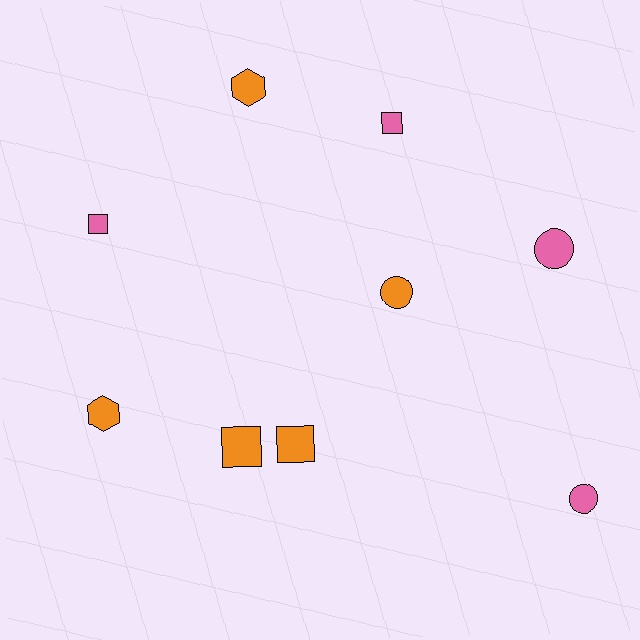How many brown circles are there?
There are no brown circles.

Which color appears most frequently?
Orange, with 5 objects.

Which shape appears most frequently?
Square, with 4 objects.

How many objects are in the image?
There are 9 objects.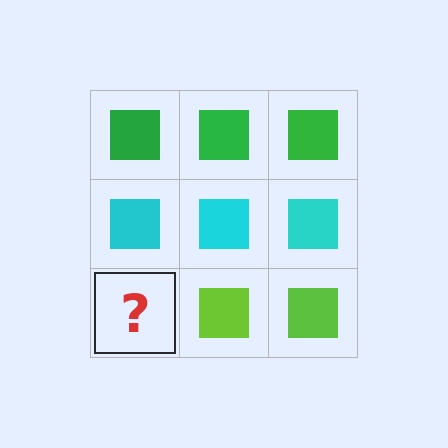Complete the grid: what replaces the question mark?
The question mark should be replaced with a lime square.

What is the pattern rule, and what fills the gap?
The rule is that each row has a consistent color. The gap should be filled with a lime square.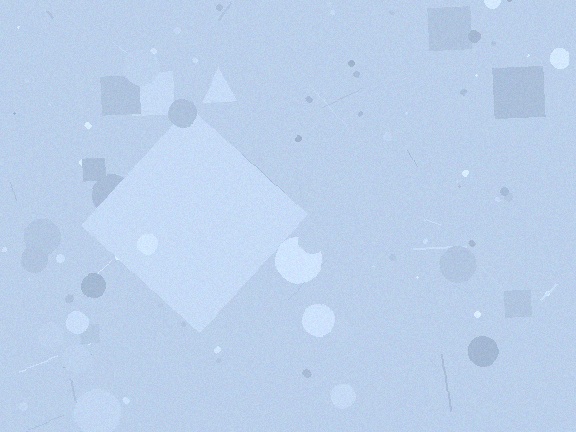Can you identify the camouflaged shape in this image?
The camouflaged shape is a diamond.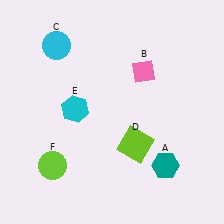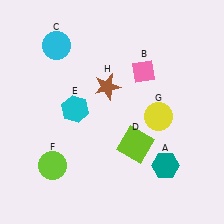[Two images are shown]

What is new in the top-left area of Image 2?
A brown star (H) was added in the top-left area of Image 2.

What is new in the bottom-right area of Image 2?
A yellow circle (G) was added in the bottom-right area of Image 2.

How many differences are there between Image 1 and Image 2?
There are 2 differences between the two images.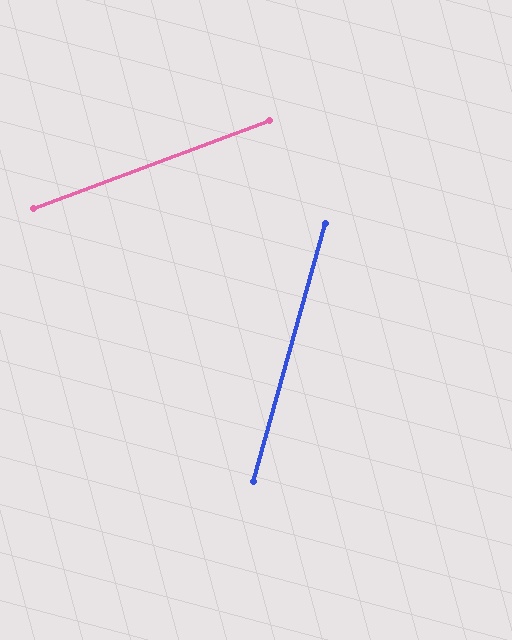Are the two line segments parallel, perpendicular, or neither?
Neither parallel nor perpendicular — they differ by about 54°.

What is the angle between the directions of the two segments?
Approximately 54 degrees.